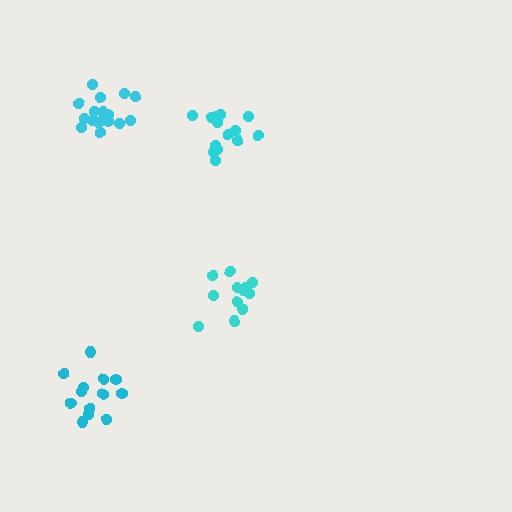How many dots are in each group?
Group 1: 12 dots, Group 2: 17 dots, Group 3: 14 dots, Group 4: 13 dots (56 total).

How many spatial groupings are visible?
There are 4 spatial groupings.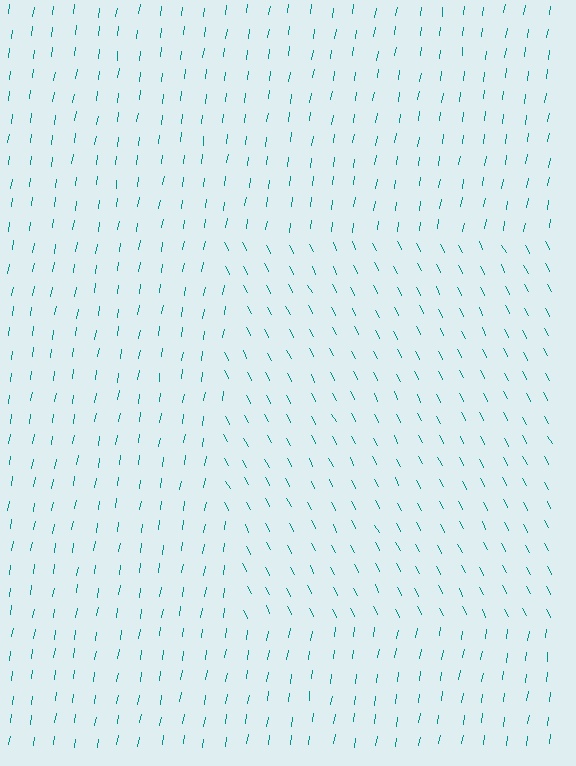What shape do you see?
I see a rectangle.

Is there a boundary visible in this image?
Yes, there is a texture boundary formed by a change in line orientation.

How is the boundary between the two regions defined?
The boundary is defined purely by a change in line orientation (approximately 36 degrees difference). All lines are the same color and thickness.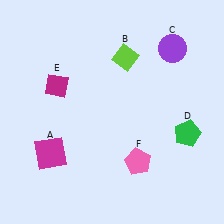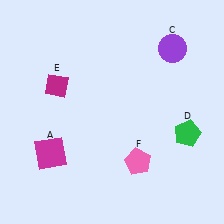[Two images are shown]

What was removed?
The lime diamond (B) was removed in Image 2.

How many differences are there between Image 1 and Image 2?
There is 1 difference between the two images.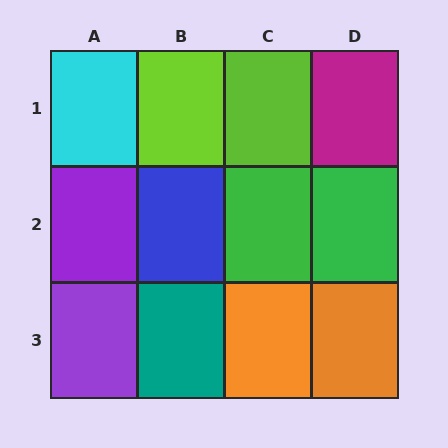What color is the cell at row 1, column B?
Lime.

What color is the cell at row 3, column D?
Orange.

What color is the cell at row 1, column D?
Magenta.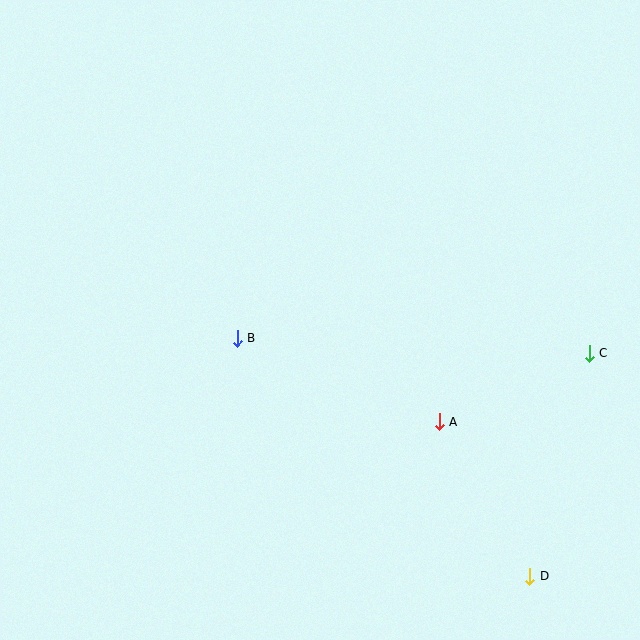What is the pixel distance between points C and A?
The distance between C and A is 165 pixels.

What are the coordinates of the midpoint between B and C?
The midpoint between B and C is at (414, 346).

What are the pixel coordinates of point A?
Point A is at (439, 422).